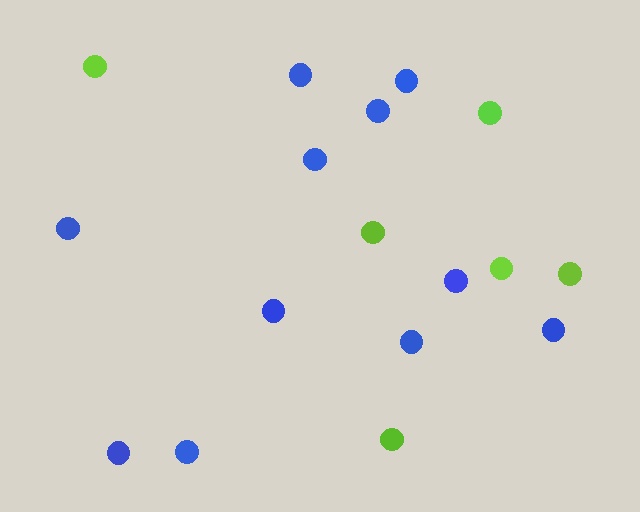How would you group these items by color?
There are 2 groups: one group of lime circles (6) and one group of blue circles (11).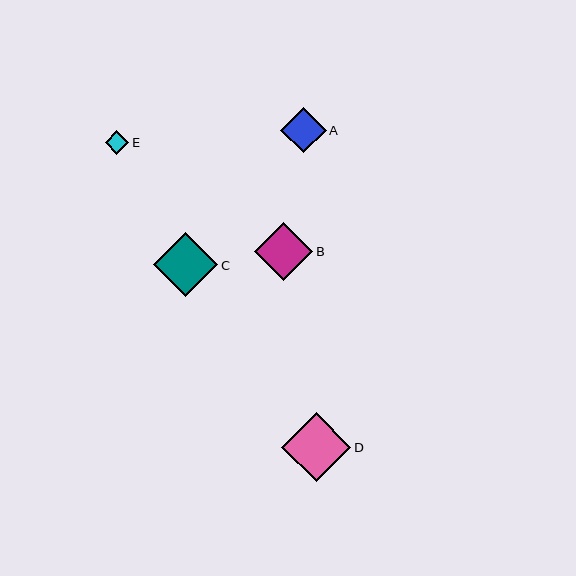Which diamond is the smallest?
Diamond E is the smallest with a size of approximately 24 pixels.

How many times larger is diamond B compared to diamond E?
Diamond B is approximately 2.5 times the size of diamond E.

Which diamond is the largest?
Diamond D is the largest with a size of approximately 69 pixels.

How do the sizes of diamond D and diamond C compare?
Diamond D and diamond C are approximately the same size.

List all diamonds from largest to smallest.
From largest to smallest: D, C, B, A, E.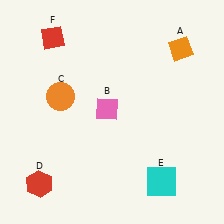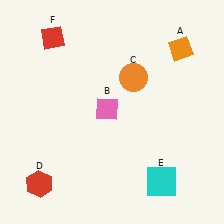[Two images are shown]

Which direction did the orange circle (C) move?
The orange circle (C) moved right.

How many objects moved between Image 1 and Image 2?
1 object moved between the two images.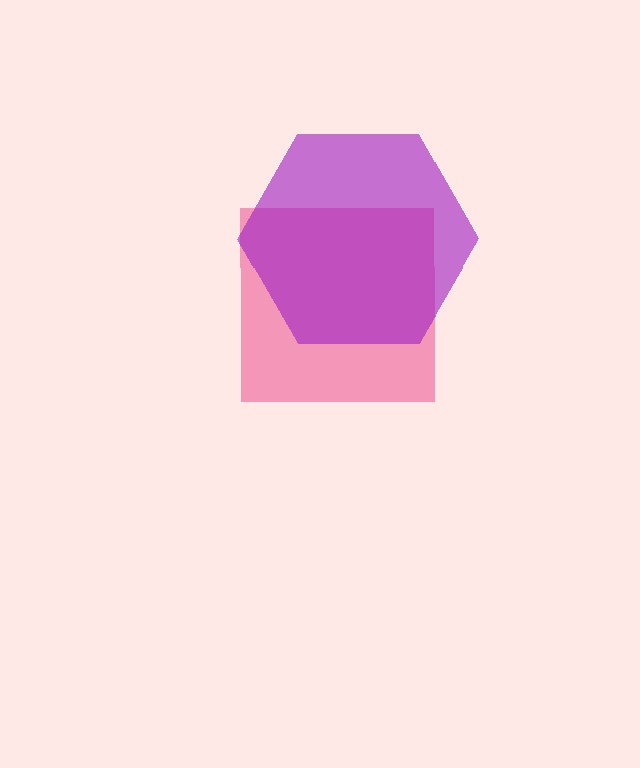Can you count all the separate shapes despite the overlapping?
Yes, there are 2 separate shapes.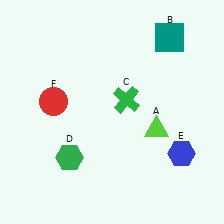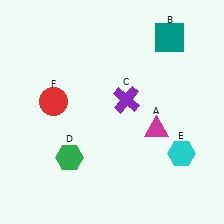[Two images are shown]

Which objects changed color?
A changed from lime to magenta. C changed from green to purple. E changed from blue to cyan.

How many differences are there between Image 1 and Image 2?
There are 3 differences between the two images.